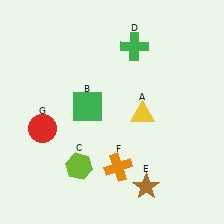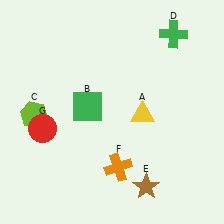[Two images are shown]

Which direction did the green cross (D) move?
The green cross (D) moved right.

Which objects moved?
The objects that moved are: the lime hexagon (C), the green cross (D).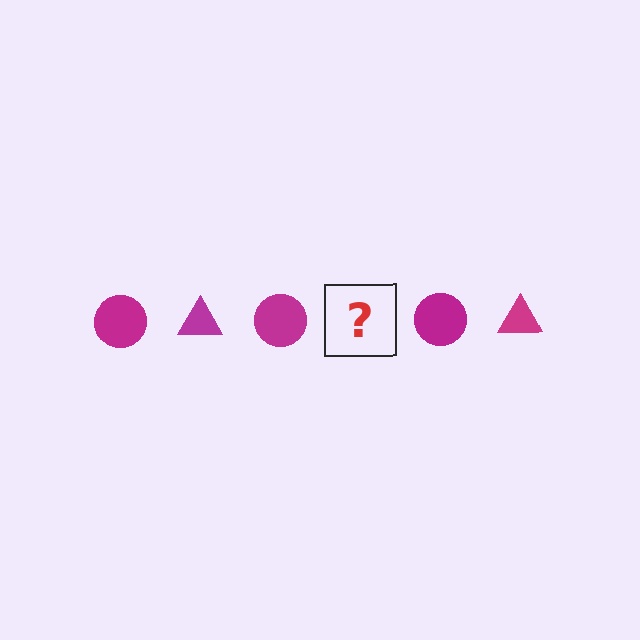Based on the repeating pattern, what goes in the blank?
The blank should be a magenta triangle.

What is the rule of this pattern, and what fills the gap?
The rule is that the pattern cycles through circle, triangle shapes in magenta. The gap should be filled with a magenta triangle.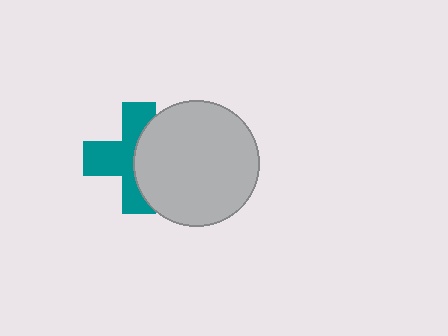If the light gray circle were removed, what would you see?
You would see the complete teal cross.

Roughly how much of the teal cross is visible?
About half of it is visible (roughly 56%).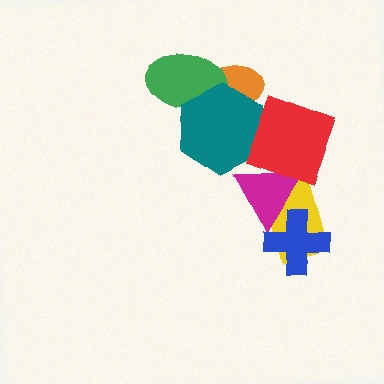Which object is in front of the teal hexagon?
The red square is in front of the teal hexagon.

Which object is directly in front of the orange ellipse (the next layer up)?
The green ellipse is directly in front of the orange ellipse.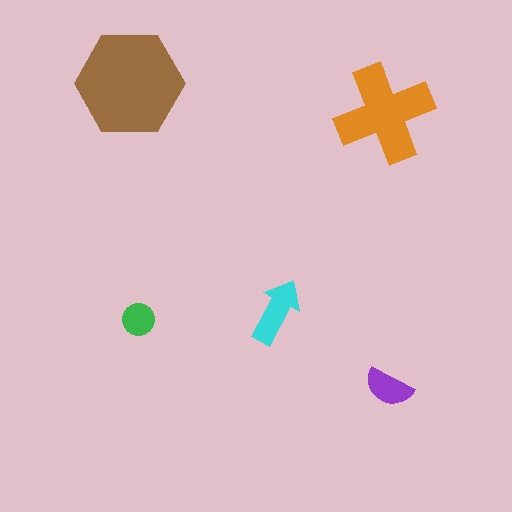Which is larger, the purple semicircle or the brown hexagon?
The brown hexagon.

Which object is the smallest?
The green circle.